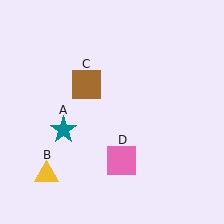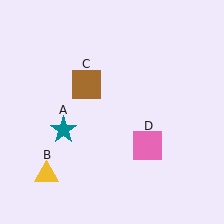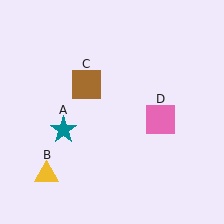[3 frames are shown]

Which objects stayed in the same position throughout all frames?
Teal star (object A) and yellow triangle (object B) and brown square (object C) remained stationary.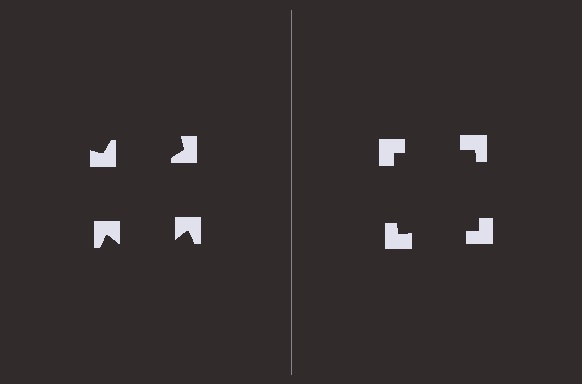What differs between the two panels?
The notched squares are positioned identically on both sides; only the wedge orientations differ. On the right they align to a square; on the left they are misaligned.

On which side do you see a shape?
An illusory square appears on the right side. On the left side the wedge cuts are rotated, so no coherent shape forms.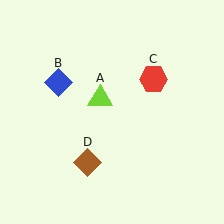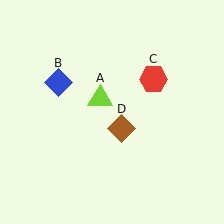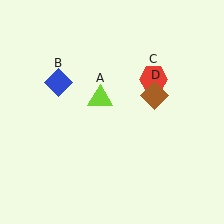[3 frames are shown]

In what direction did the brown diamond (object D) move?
The brown diamond (object D) moved up and to the right.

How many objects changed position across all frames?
1 object changed position: brown diamond (object D).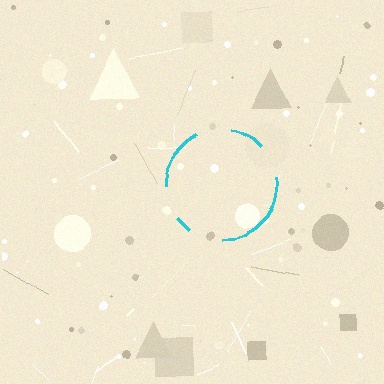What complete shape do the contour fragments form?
The contour fragments form a circle.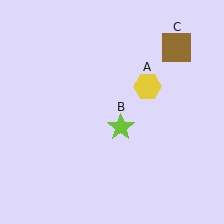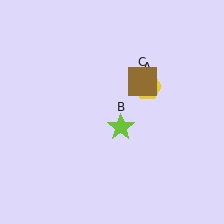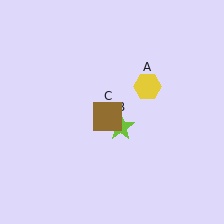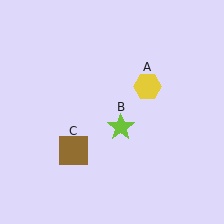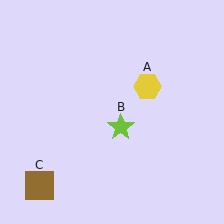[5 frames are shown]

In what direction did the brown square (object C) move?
The brown square (object C) moved down and to the left.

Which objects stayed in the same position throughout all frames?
Yellow hexagon (object A) and lime star (object B) remained stationary.